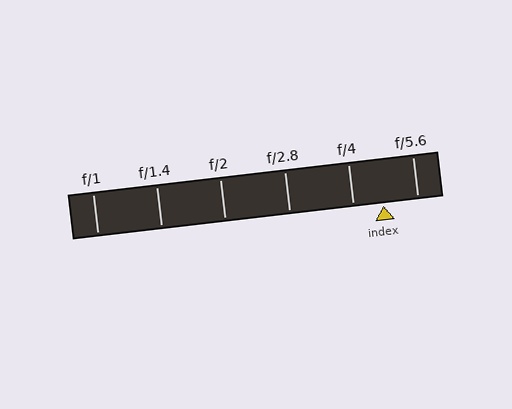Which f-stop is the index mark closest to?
The index mark is closest to f/4.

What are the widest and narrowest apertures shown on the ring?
The widest aperture shown is f/1 and the narrowest is f/5.6.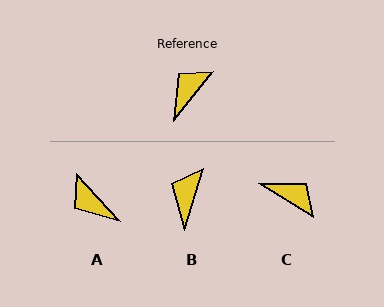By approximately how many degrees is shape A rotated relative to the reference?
Approximately 82 degrees counter-clockwise.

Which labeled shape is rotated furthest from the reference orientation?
C, about 83 degrees away.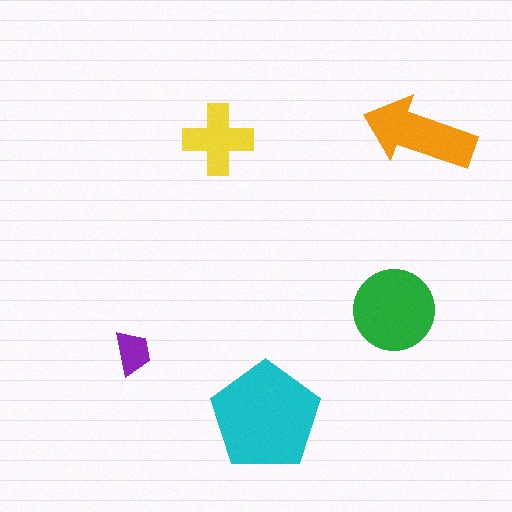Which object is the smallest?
The purple trapezoid.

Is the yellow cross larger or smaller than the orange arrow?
Smaller.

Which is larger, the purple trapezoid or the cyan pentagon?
The cyan pentagon.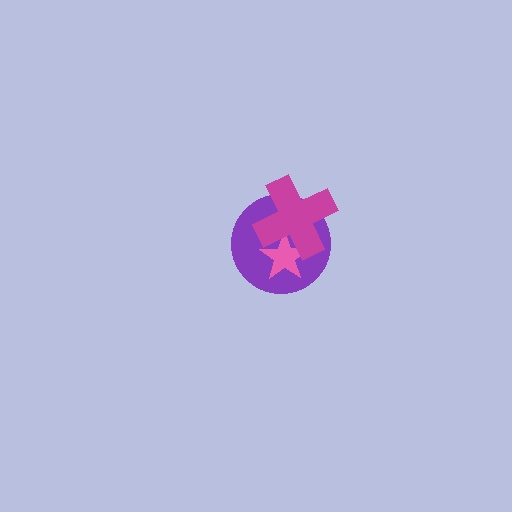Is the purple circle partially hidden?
Yes, it is partially covered by another shape.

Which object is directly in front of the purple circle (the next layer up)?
The pink star is directly in front of the purple circle.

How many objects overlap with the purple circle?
2 objects overlap with the purple circle.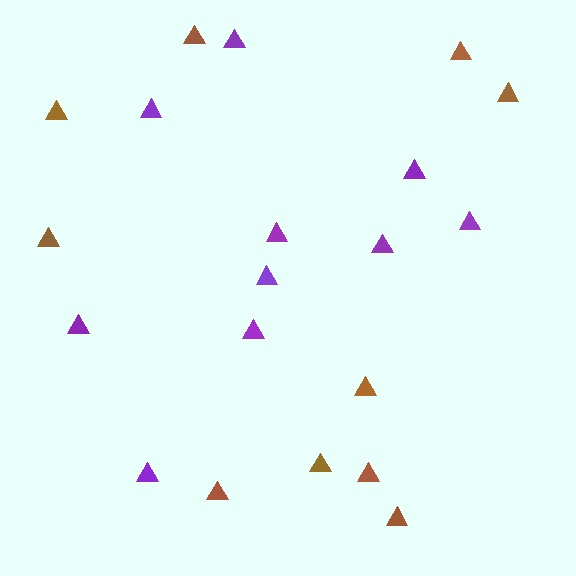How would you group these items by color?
There are 2 groups: one group of purple triangles (10) and one group of brown triangles (10).